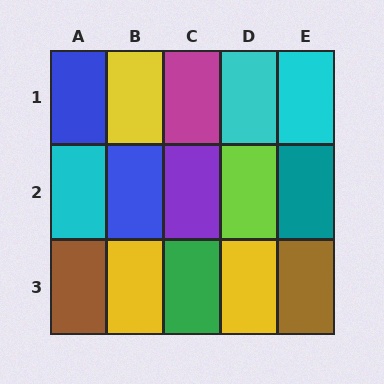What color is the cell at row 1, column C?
Magenta.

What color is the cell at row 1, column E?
Cyan.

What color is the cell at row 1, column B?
Yellow.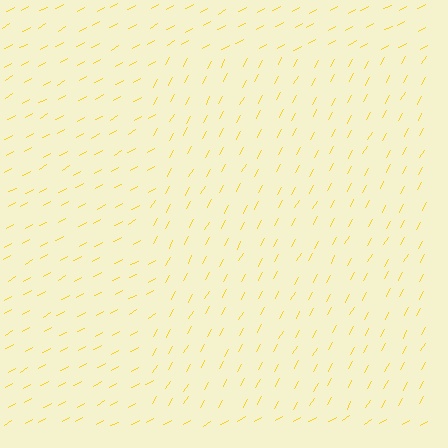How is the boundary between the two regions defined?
The boundary is defined purely by a change in line orientation (approximately 31 degrees difference). All lines are the same color and thickness.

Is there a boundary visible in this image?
Yes, there is a texture boundary formed by a change in line orientation.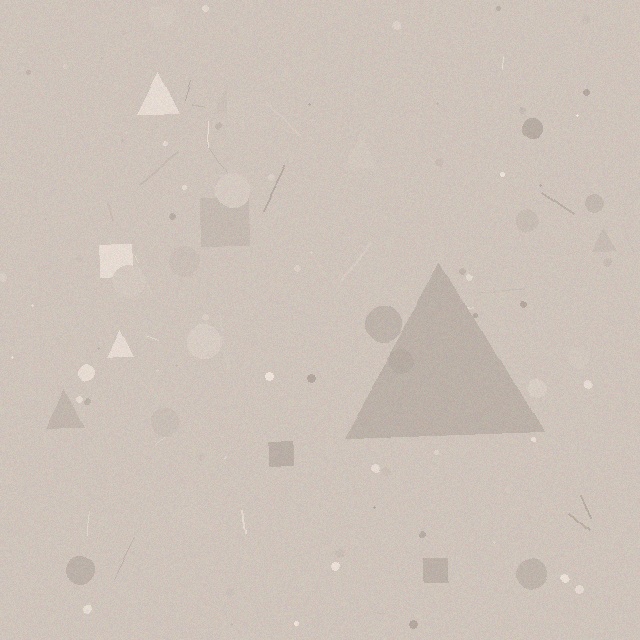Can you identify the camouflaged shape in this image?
The camouflaged shape is a triangle.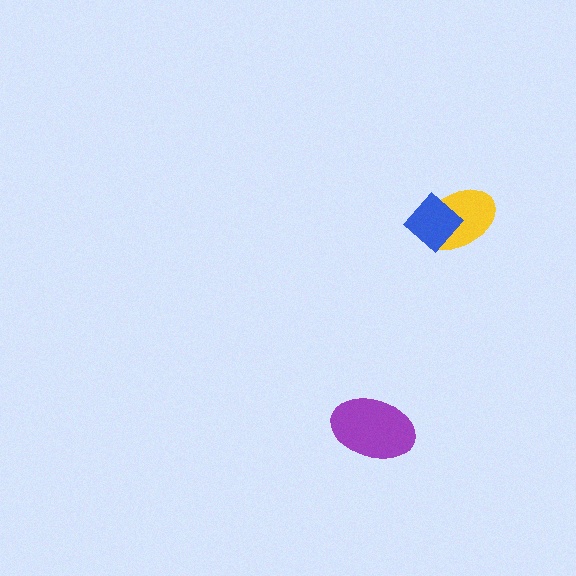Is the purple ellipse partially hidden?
No, no other shape covers it.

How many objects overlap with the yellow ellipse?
1 object overlaps with the yellow ellipse.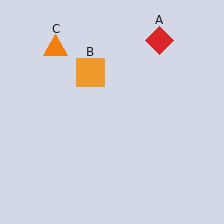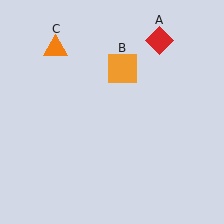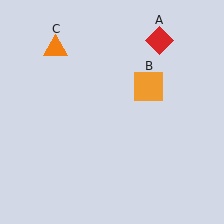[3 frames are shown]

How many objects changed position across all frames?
1 object changed position: orange square (object B).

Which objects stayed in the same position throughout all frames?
Red diamond (object A) and orange triangle (object C) remained stationary.